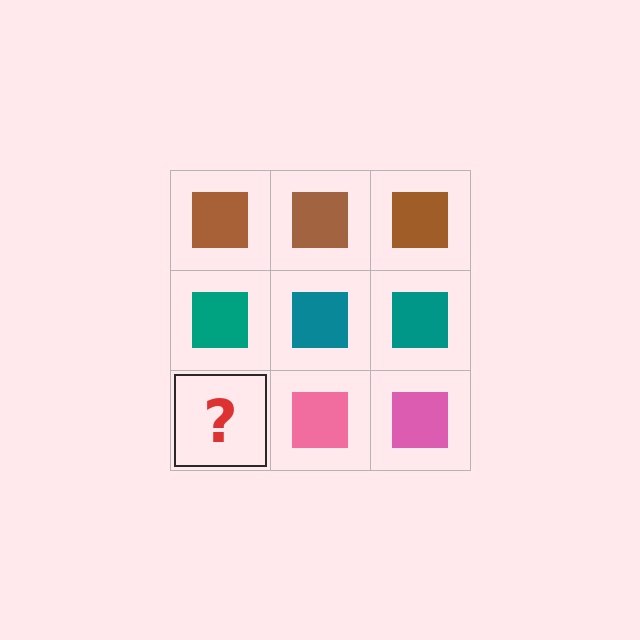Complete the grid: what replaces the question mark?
The question mark should be replaced with a pink square.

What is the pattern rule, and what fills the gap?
The rule is that each row has a consistent color. The gap should be filled with a pink square.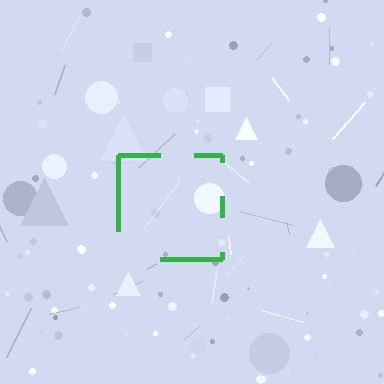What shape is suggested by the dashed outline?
The dashed outline suggests a square.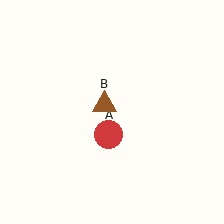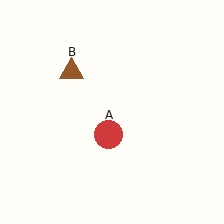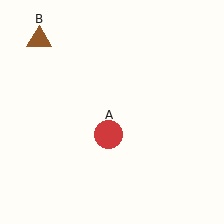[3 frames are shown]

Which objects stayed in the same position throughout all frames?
Red circle (object A) remained stationary.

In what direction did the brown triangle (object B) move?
The brown triangle (object B) moved up and to the left.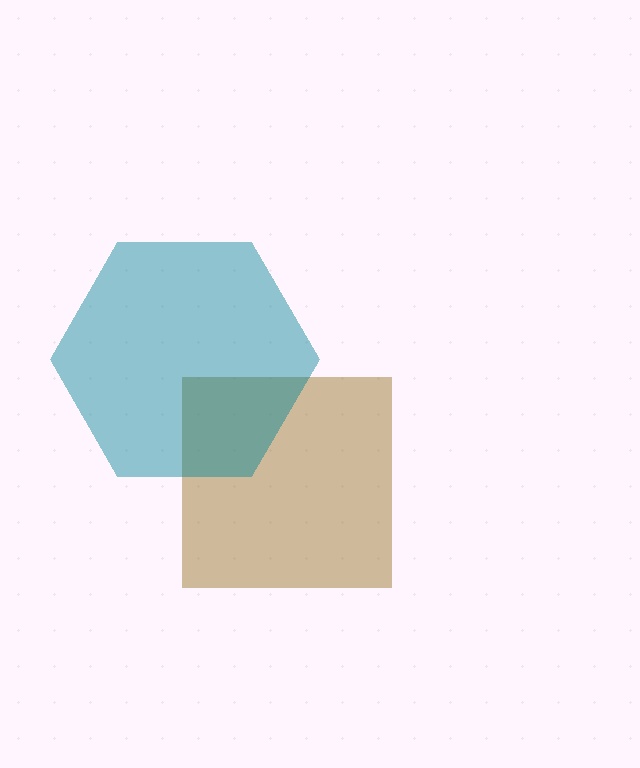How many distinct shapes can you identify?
There are 2 distinct shapes: a brown square, a teal hexagon.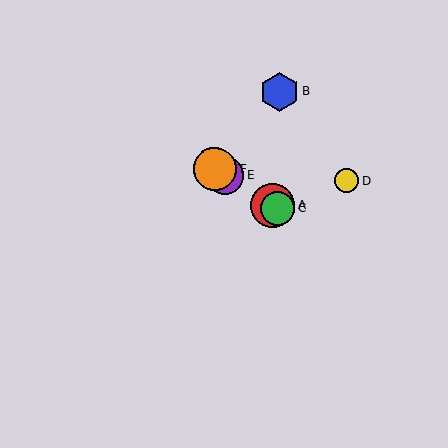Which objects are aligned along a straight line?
Objects A, C, E, F are aligned along a straight line.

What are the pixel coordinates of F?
Object F is at (215, 169).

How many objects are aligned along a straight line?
4 objects (A, C, E, F) are aligned along a straight line.